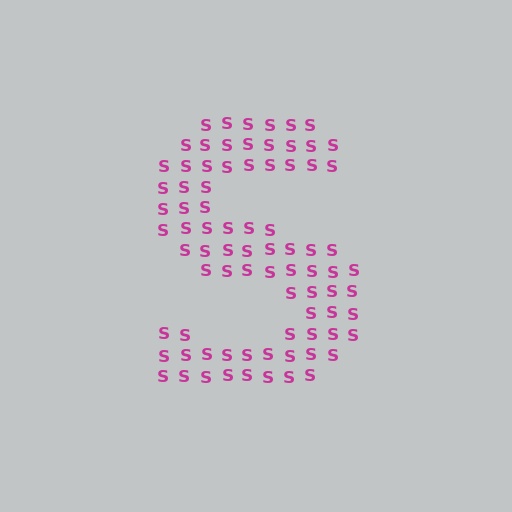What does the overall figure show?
The overall figure shows the letter S.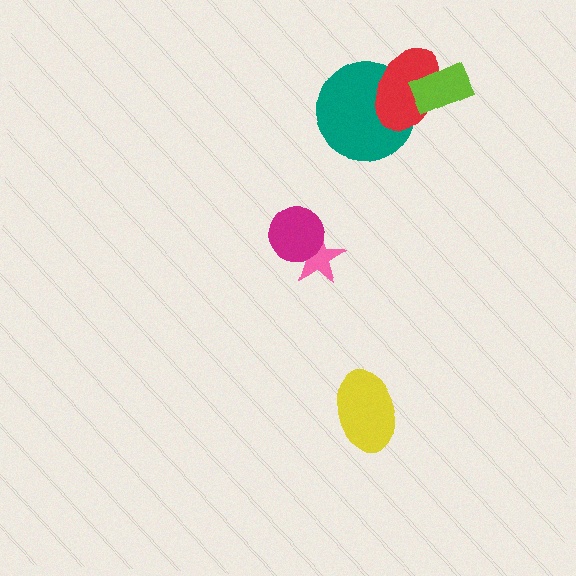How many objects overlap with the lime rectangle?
1 object overlaps with the lime rectangle.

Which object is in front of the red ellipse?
The lime rectangle is in front of the red ellipse.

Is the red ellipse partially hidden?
Yes, it is partially covered by another shape.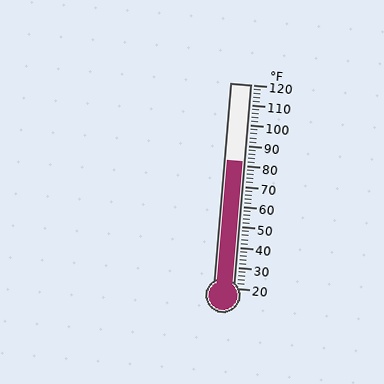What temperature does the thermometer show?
The thermometer shows approximately 82°F.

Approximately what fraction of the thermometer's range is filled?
The thermometer is filled to approximately 60% of its range.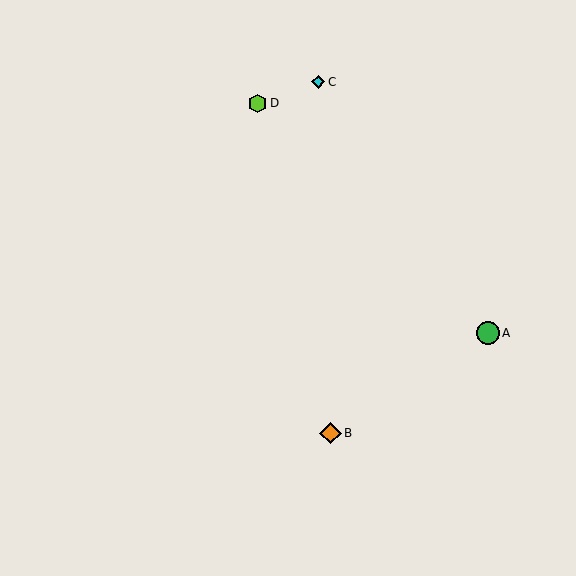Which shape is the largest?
The green circle (labeled A) is the largest.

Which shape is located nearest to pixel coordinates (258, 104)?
The lime hexagon (labeled D) at (258, 103) is nearest to that location.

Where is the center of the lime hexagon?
The center of the lime hexagon is at (258, 103).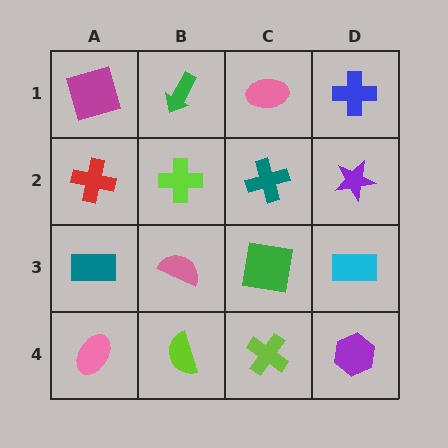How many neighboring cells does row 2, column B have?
4.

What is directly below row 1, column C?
A teal cross.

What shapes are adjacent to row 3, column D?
A purple star (row 2, column D), a purple hexagon (row 4, column D), a green square (row 3, column C).